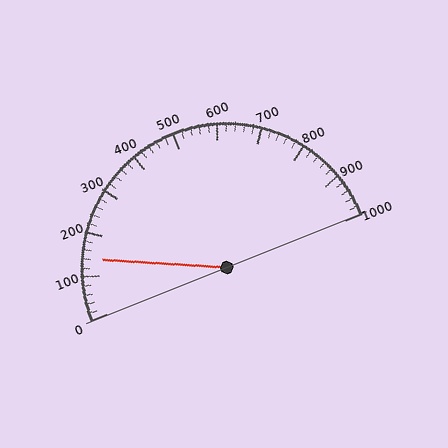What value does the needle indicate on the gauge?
The needle indicates approximately 140.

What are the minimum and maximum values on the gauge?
The gauge ranges from 0 to 1000.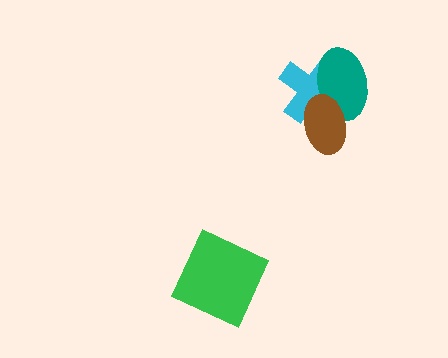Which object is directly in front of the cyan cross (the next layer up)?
The teal ellipse is directly in front of the cyan cross.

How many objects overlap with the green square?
0 objects overlap with the green square.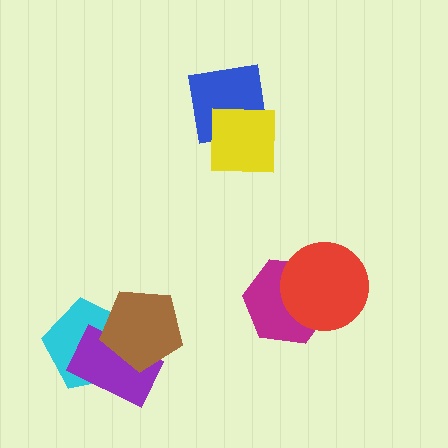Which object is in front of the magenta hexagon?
The red circle is in front of the magenta hexagon.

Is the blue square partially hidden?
Yes, it is partially covered by another shape.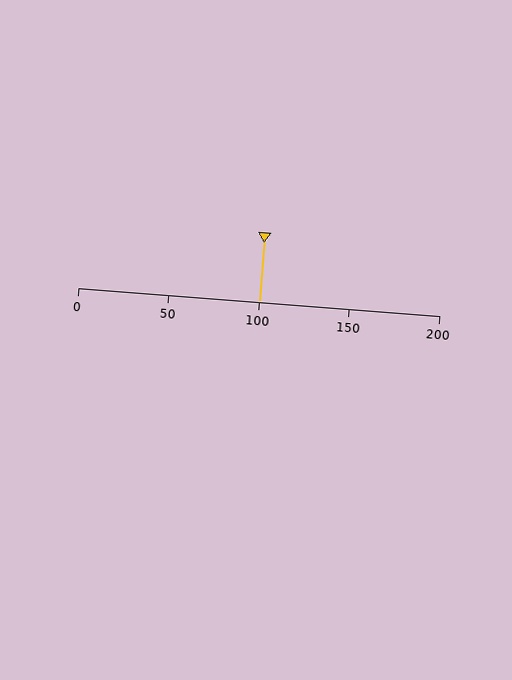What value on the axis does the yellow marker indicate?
The marker indicates approximately 100.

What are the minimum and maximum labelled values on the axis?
The axis runs from 0 to 200.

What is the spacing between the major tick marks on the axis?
The major ticks are spaced 50 apart.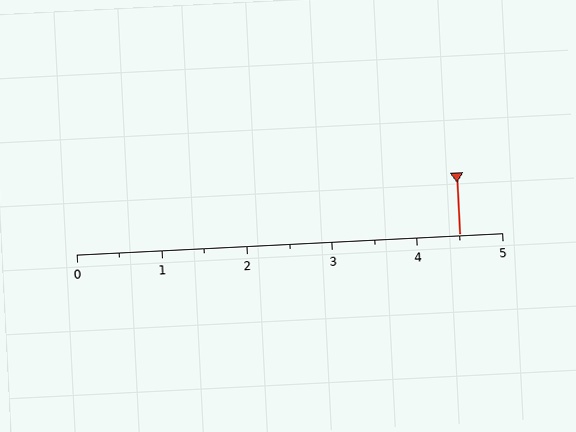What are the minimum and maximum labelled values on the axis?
The axis runs from 0 to 5.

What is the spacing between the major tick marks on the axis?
The major ticks are spaced 1 apart.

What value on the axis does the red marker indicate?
The marker indicates approximately 4.5.